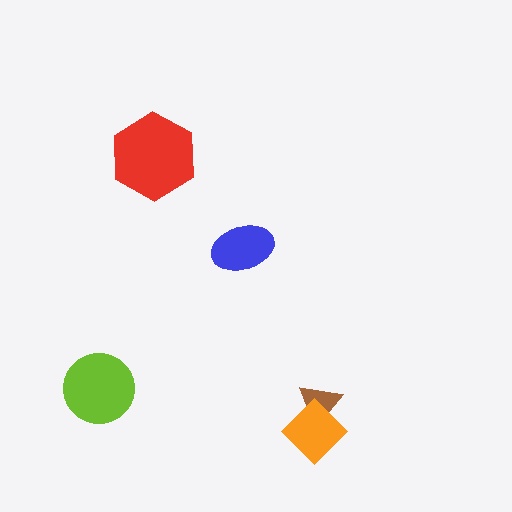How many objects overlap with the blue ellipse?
0 objects overlap with the blue ellipse.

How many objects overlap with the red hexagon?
0 objects overlap with the red hexagon.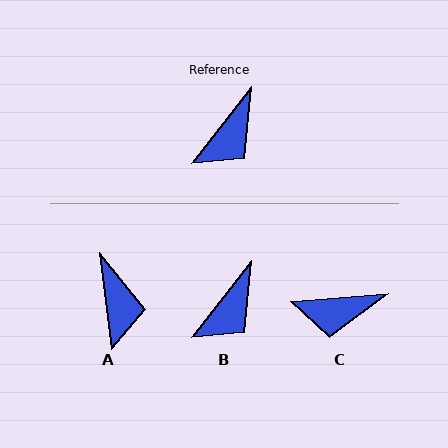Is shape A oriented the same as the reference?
No, it is off by about 44 degrees.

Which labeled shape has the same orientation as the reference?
B.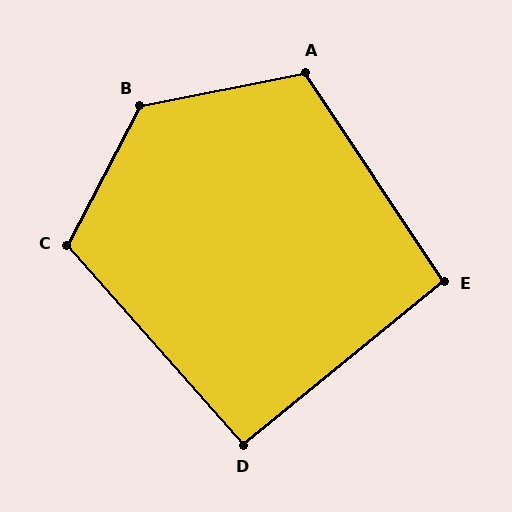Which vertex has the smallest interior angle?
D, at approximately 92 degrees.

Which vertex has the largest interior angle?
B, at approximately 129 degrees.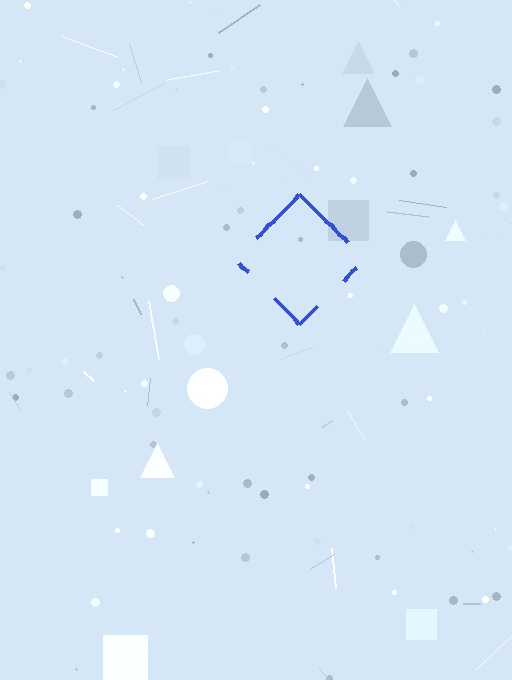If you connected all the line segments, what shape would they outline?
They would outline a diamond.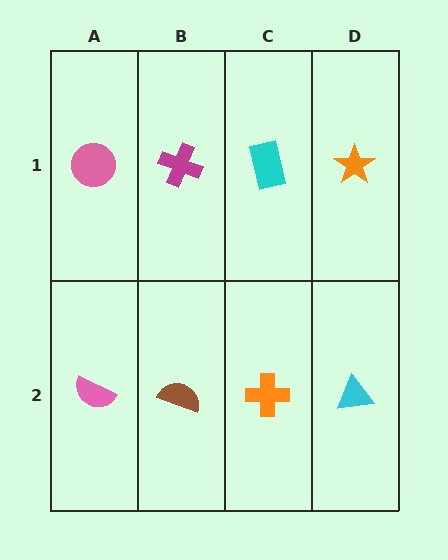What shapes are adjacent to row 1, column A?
A pink semicircle (row 2, column A), a magenta cross (row 1, column B).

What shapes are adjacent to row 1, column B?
A brown semicircle (row 2, column B), a pink circle (row 1, column A), a cyan rectangle (row 1, column C).